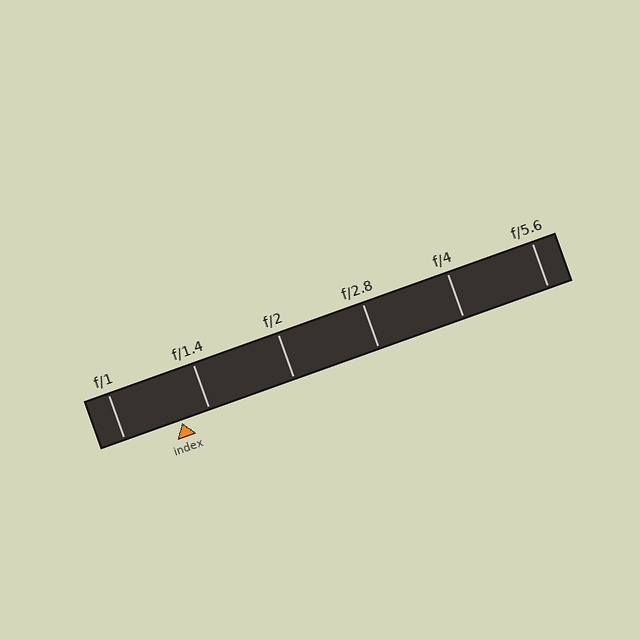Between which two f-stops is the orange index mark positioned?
The index mark is between f/1 and f/1.4.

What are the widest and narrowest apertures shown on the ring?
The widest aperture shown is f/1 and the narrowest is f/5.6.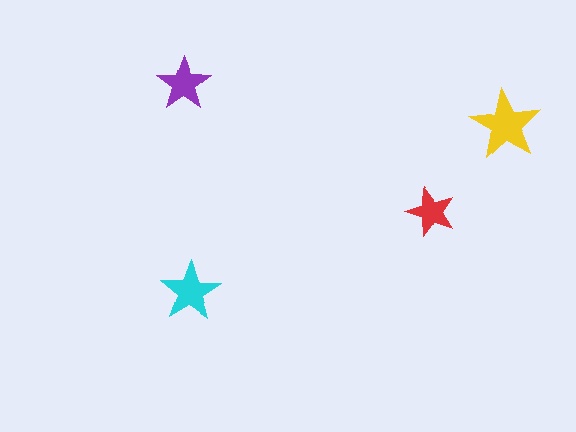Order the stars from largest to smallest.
the yellow one, the cyan one, the purple one, the red one.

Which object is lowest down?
The cyan star is bottommost.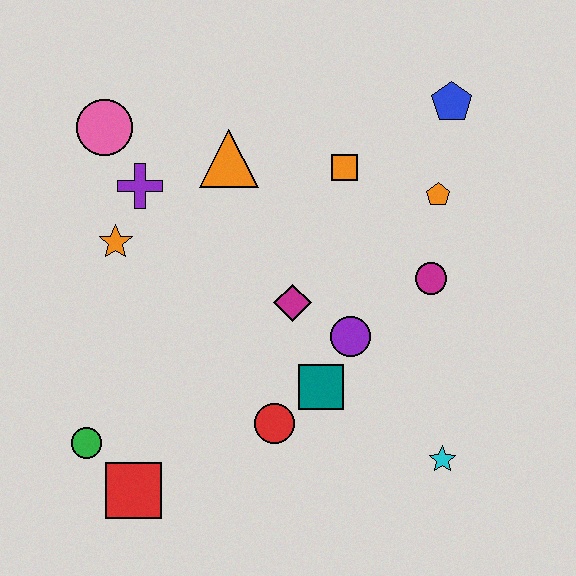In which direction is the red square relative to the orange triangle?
The red square is below the orange triangle.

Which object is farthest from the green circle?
The blue pentagon is farthest from the green circle.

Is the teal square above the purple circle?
No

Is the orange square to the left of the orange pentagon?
Yes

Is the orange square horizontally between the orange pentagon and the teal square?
Yes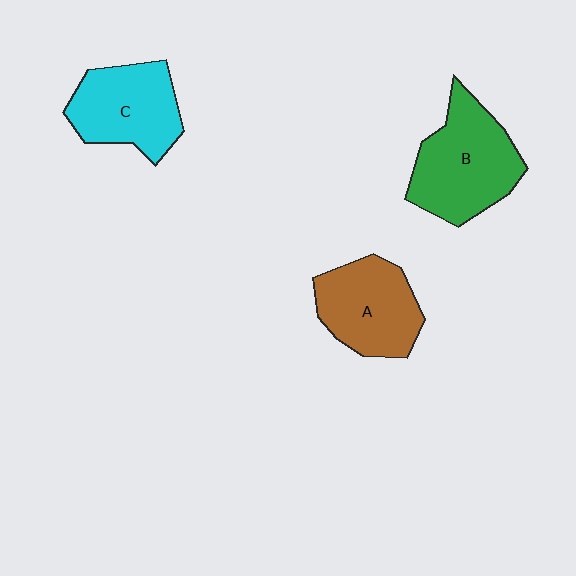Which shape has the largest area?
Shape B (green).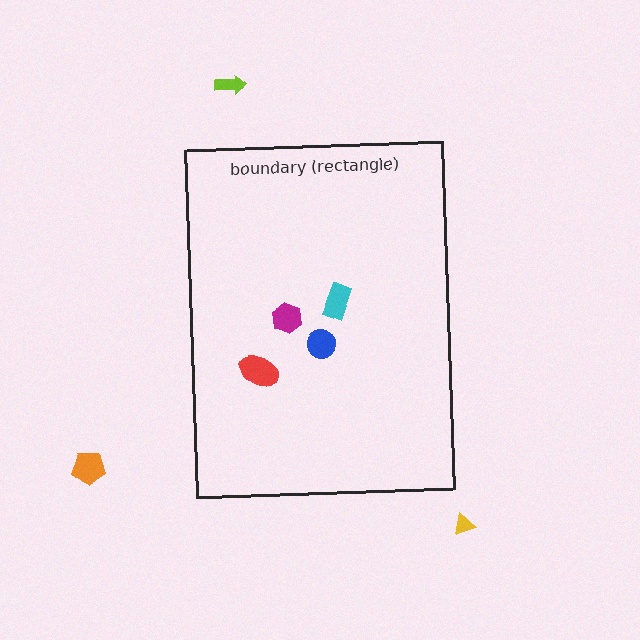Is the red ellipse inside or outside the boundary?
Inside.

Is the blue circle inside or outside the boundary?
Inside.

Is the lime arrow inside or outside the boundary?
Outside.